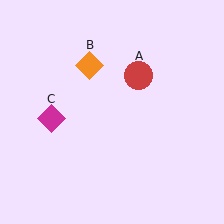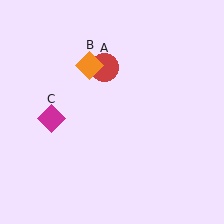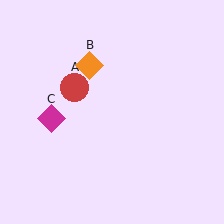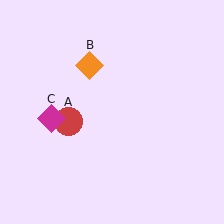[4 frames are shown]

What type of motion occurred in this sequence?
The red circle (object A) rotated counterclockwise around the center of the scene.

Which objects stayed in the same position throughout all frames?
Orange diamond (object B) and magenta diamond (object C) remained stationary.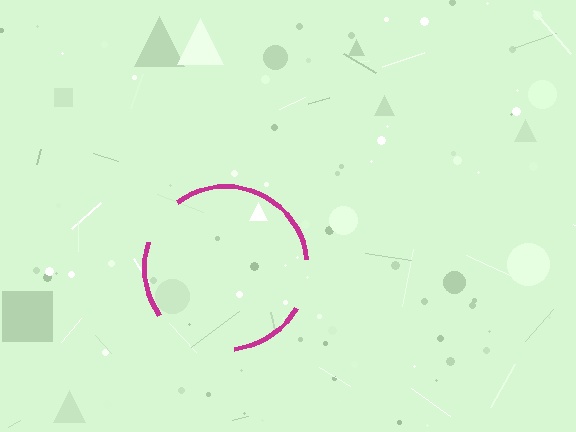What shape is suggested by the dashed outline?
The dashed outline suggests a circle.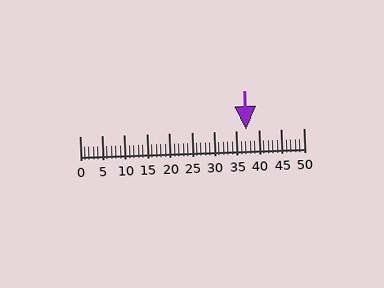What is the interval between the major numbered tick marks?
The major tick marks are spaced 5 units apart.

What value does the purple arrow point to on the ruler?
The purple arrow points to approximately 37.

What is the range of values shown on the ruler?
The ruler shows values from 0 to 50.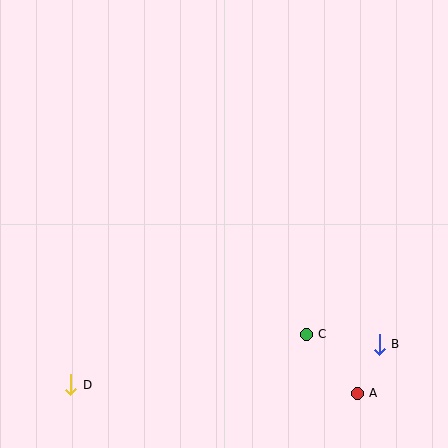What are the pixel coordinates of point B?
Point B is at (379, 344).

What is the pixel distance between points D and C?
The distance between D and C is 241 pixels.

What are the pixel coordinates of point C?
Point C is at (306, 334).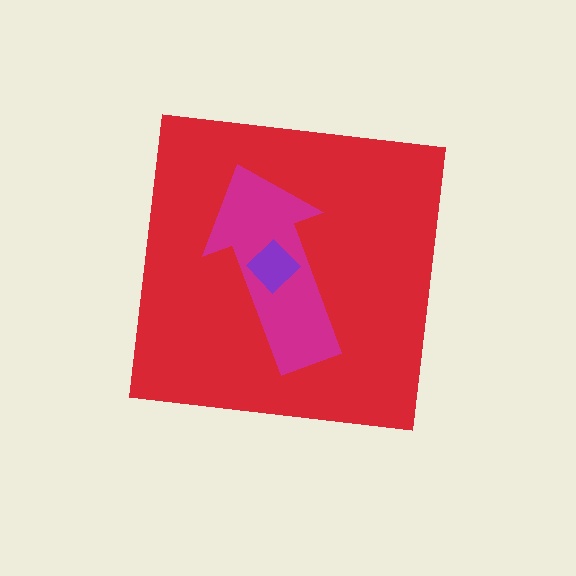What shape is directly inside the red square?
The magenta arrow.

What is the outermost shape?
The red square.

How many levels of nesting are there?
3.